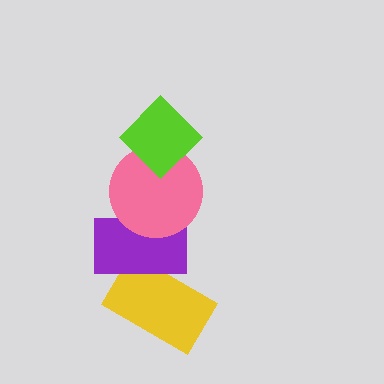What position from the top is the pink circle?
The pink circle is 2nd from the top.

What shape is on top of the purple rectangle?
The pink circle is on top of the purple rectangle.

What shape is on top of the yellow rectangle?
The purple rectangle is on top of the yellow rectangle.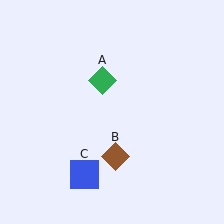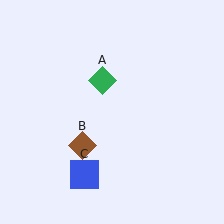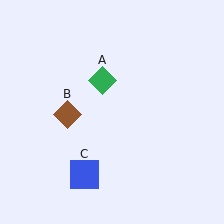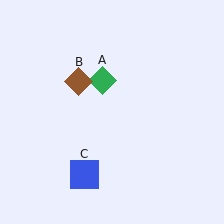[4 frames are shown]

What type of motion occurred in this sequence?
The brown diamond (object B) rotated clockwise around the center of the scene.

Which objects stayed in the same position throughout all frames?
Green diamond (object A) and blue square (object C) remained stationary.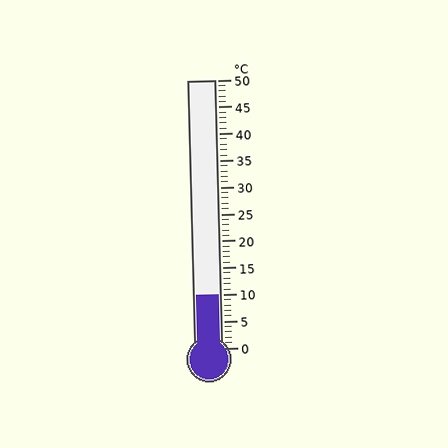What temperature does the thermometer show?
The thermometer shows approximately 10°C.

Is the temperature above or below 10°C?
The temperature is at 10°C.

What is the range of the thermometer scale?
The thermometer scale ranges from 0°C to 50°C.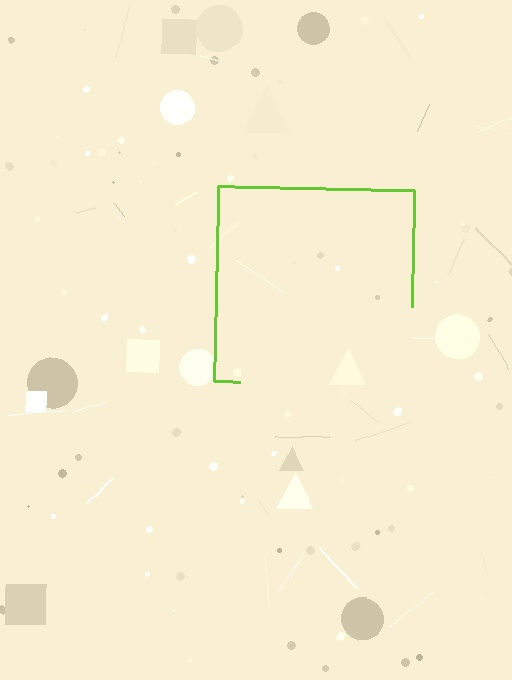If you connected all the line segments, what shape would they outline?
They would outline a square.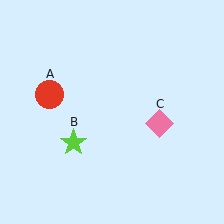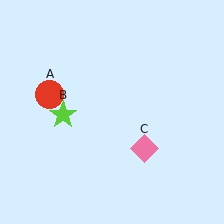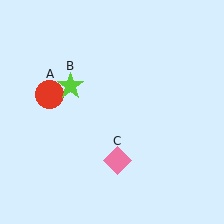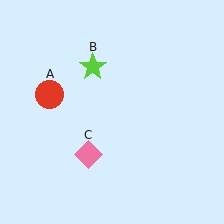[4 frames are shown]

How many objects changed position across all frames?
2 objects changed position: lime star (object B), pink diamond (object C).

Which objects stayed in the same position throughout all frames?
Red circle (object A) remained stationary.